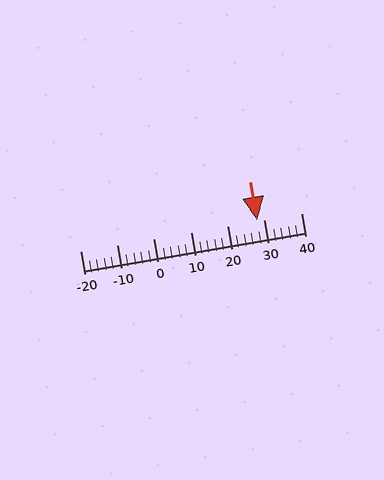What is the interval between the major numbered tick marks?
The major tick marks are spaced 10 units apart.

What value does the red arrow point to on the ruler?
The red arrow points to approximately 28.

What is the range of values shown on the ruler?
The ruler shows values from -20 to 40.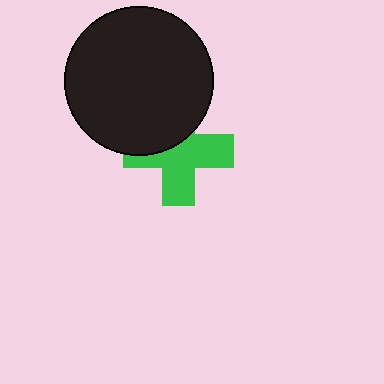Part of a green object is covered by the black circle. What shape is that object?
It is a cross.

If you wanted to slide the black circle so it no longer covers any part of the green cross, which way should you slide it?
Slide it up — that is the most direct way to separate the two shapes.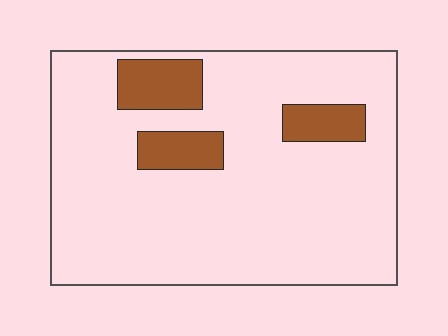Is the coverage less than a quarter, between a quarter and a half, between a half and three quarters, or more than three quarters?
Less than a quarter.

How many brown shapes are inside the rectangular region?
3.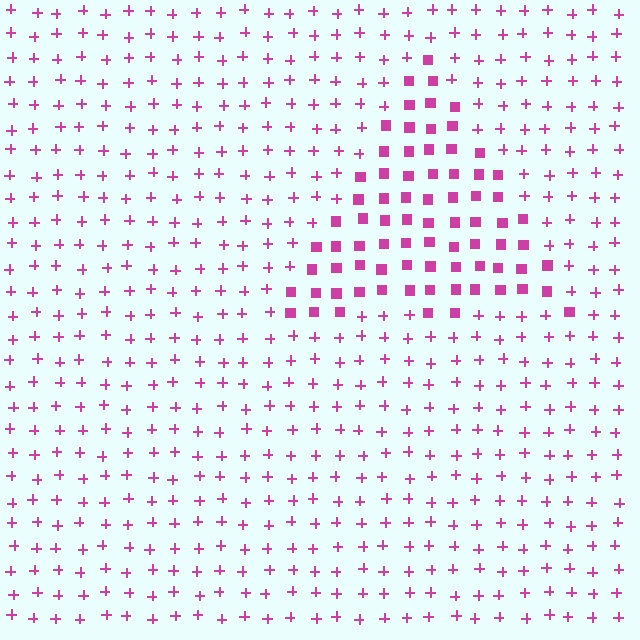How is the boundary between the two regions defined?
The boundary is defined by a change in element shape: squares inside vs. plus signs outside. All elements share the same color and spacing.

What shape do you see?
I see a triangle.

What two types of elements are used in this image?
The image uses squares inside the triangle region and plus signs outside it.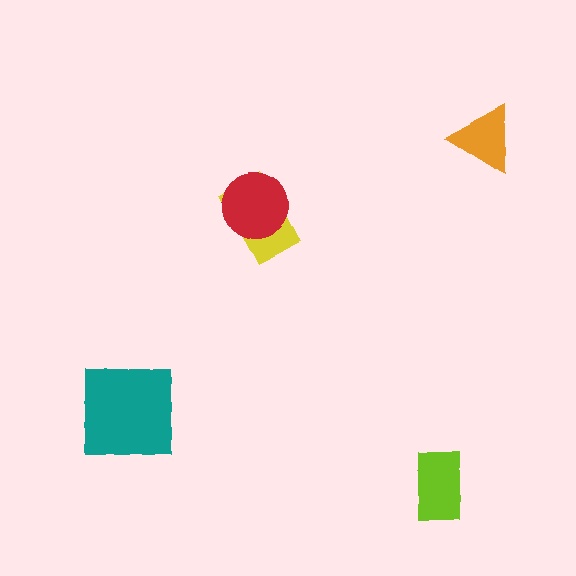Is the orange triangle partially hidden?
No, no other shape covers it.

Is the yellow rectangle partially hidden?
Yes, it is partially covered by another shape.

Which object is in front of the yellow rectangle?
The red circle is in front of the yellow rectangle.